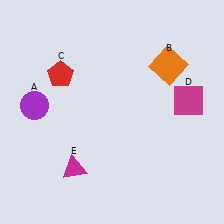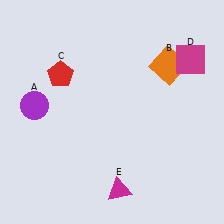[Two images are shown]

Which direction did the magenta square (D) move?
The magenta square (D) moved up.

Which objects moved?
The objects that moved are: the magenta square (D), the magenta triangle (E).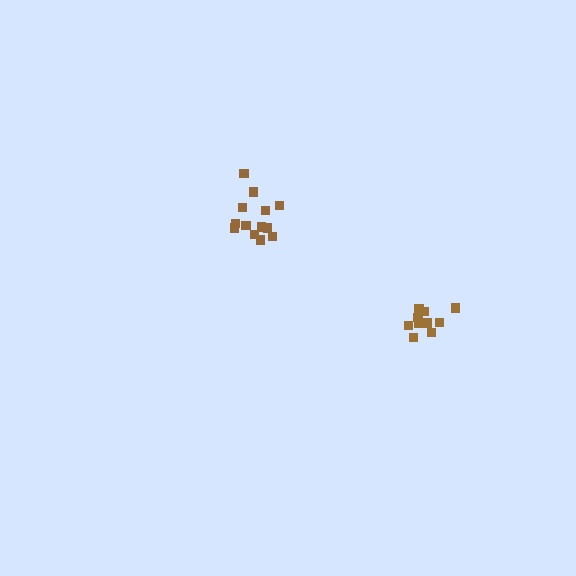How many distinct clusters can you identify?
There are 2 distinct clusters.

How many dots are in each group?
Group 1: 13 dots, Group 2: 10 dots (23 total).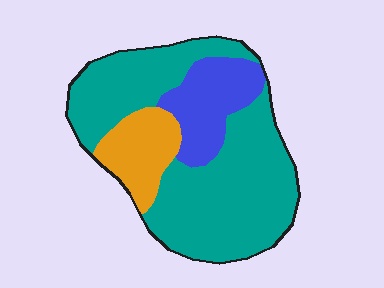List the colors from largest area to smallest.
From largest to smallest: teal, blue, orange.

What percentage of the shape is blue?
Blue covers 18% of the shape.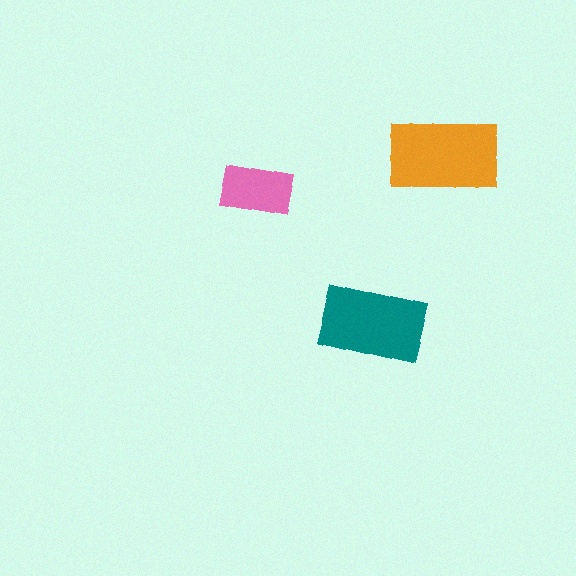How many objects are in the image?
There are 3 objects in the image.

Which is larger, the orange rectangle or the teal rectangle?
The orange one.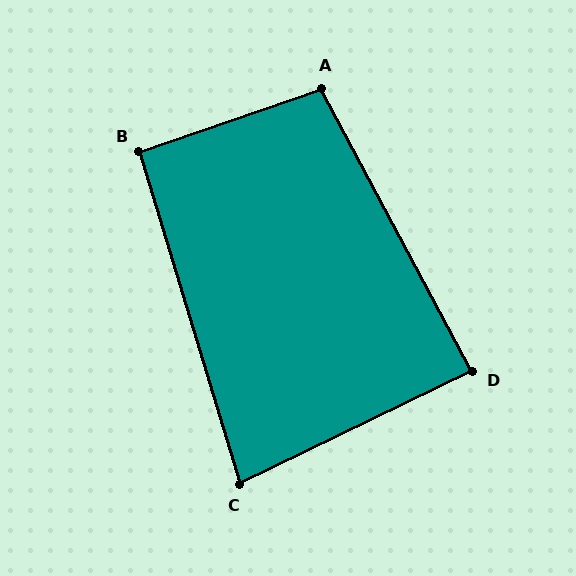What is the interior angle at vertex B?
Approximately 92 degrees (approximately right).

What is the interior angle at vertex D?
Approximately 88 degrees (approximately right).